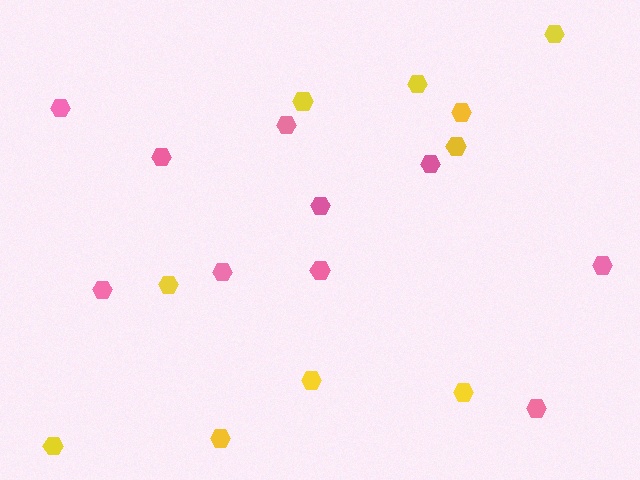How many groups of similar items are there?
There are 2 groups: one group of pink hexagons (10) and one group of yellow hexagons (10).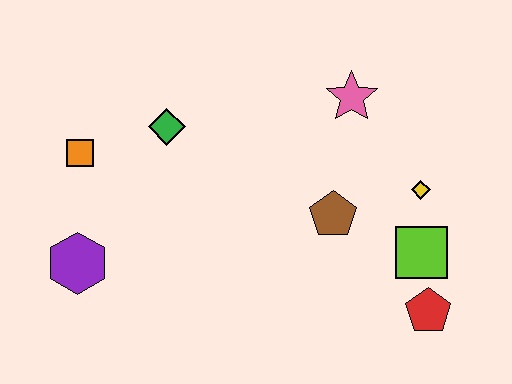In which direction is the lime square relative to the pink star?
The lime square is below the pink star.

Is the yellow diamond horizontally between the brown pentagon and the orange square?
No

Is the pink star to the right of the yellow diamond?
No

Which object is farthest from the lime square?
The orange square is farthest from the lime square.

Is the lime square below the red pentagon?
No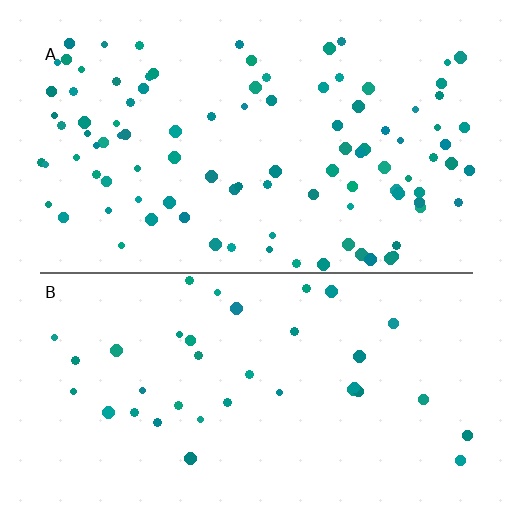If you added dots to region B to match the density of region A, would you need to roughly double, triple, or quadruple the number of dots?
Approximately triple.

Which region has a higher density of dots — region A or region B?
A (the top).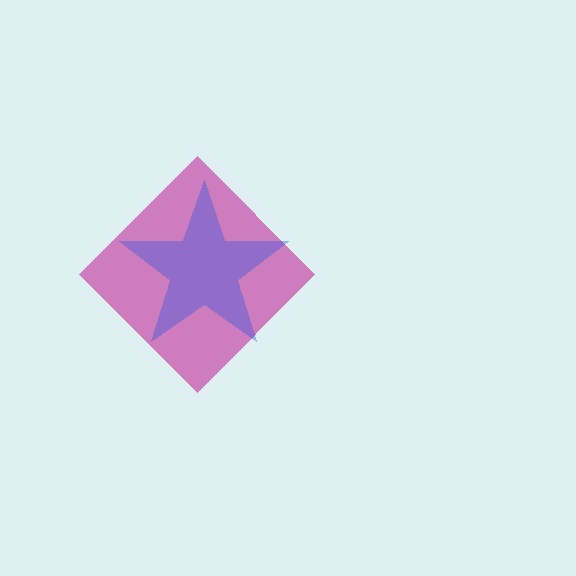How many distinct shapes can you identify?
There are 2 distinct shapes: a magenta diamond, a blue star.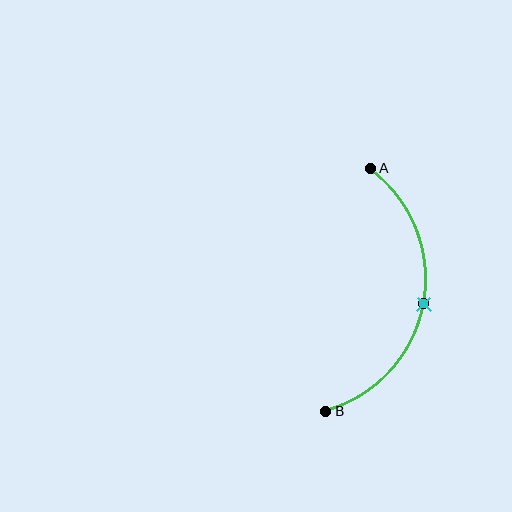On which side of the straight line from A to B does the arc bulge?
The arc bulges to the right of the straight line connecting A and B.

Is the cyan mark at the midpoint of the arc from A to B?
Yes. The cyan mark lies on the arc at equal arc-length from both A and B — it is the arc midpoint.